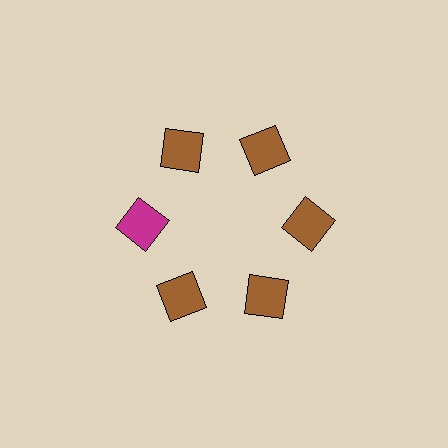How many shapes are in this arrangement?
There are 6 shapes arranged in a ring pattern.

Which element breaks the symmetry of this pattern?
The magenta square at roughly the 9 o'clock position breaks the symmetry. All other shapes are brown squares.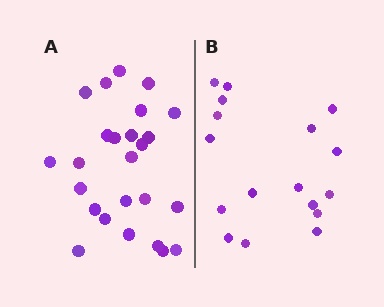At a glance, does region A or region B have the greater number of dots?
Region A (the left region) has more dots.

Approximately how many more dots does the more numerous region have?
Region A has roughly 8 or so more dots than region B.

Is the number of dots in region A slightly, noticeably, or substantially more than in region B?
Region A has substantially more. The ratio is roughly 1.5 to 1.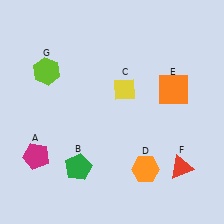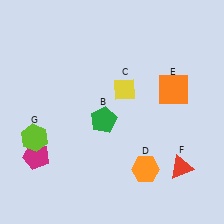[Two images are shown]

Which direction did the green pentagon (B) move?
The green pentagon (B) moved up.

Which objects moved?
The objects that moved are: the green pentagon (B), the lime hexagon (G).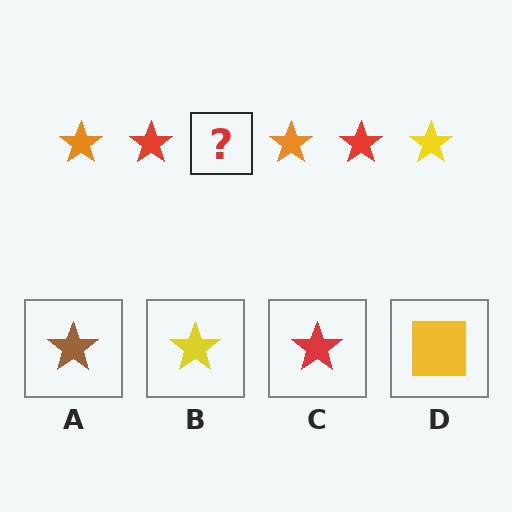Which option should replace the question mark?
Option B.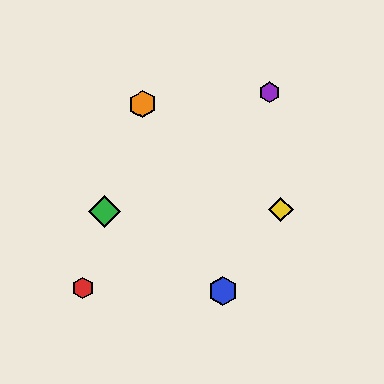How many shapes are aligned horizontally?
2 shapes (the green diamond, the yellow diamond) are aligned horizontally.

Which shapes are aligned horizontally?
The green diamond, the yellow diamond are aligned horizontally.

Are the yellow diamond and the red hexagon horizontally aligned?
No, the yellow diamond is at y≈210 and the red hexagon is at y≈288.